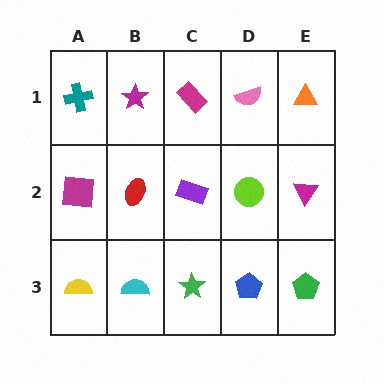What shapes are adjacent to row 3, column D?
A lime circle (row 2, column D), a green star (row 3, column C), a green pentagon (row 3, column E).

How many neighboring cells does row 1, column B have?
3.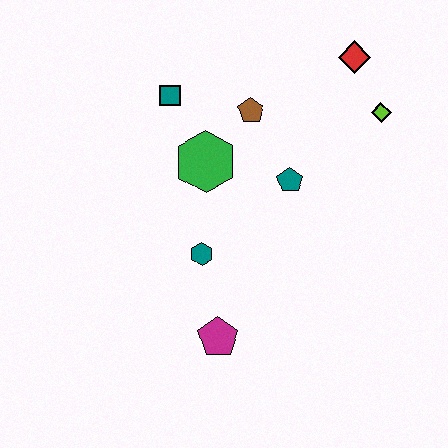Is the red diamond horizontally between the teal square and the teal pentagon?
No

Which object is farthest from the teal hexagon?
The red diamond is farthest from the teal hexagon.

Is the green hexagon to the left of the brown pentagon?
Yes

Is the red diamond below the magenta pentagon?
No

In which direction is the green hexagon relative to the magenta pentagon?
The green hexagon is above the magenta pentagon.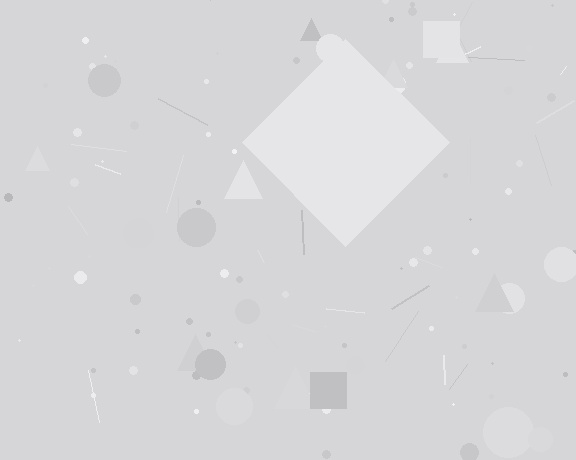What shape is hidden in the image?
A diamond is hidden in the image.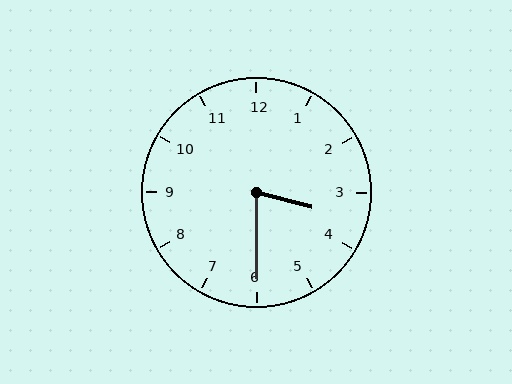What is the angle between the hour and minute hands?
Approximately 75 degrees.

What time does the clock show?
3:30.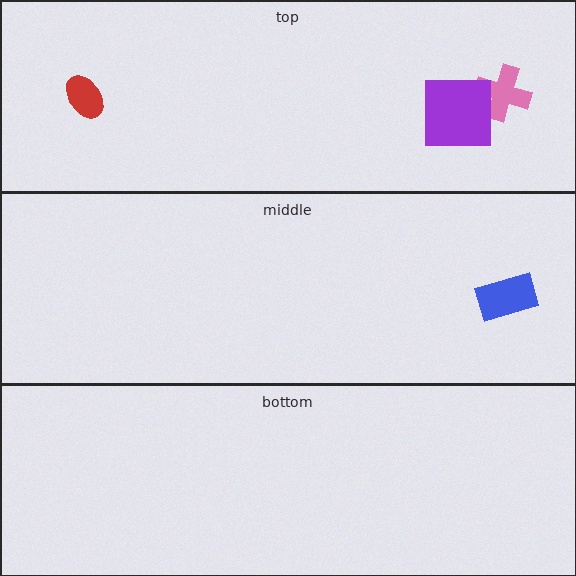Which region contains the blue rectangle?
The middle region.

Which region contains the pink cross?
The top region.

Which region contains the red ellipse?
The top region.